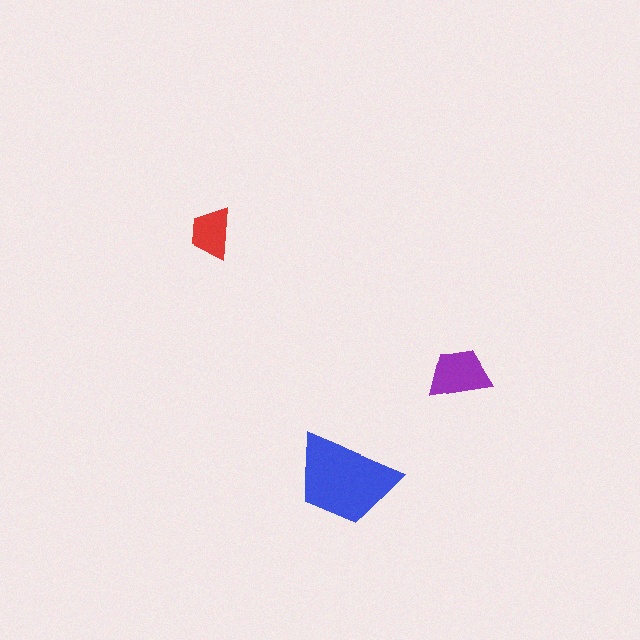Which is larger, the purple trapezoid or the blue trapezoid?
The blue one.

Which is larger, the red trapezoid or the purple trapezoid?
The purple one.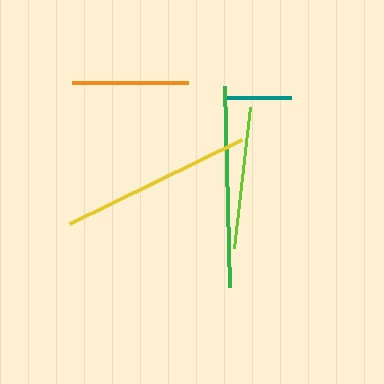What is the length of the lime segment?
The lime segment is approximately 142 pixels long.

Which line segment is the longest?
The green line is the longest at approximately 201 pixels.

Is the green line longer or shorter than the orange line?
The green line is longer than the orange line.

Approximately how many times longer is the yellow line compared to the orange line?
The yellow line is approximately 1.6 times the length of the orange line.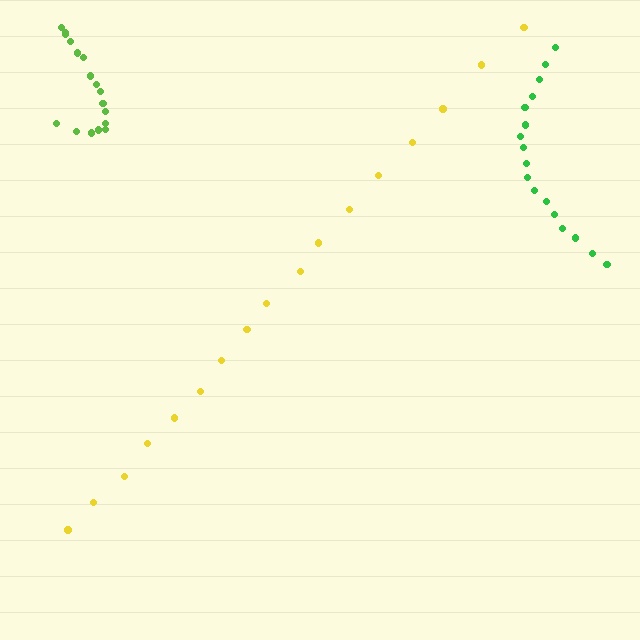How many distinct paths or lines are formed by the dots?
There are 3 distinct paths.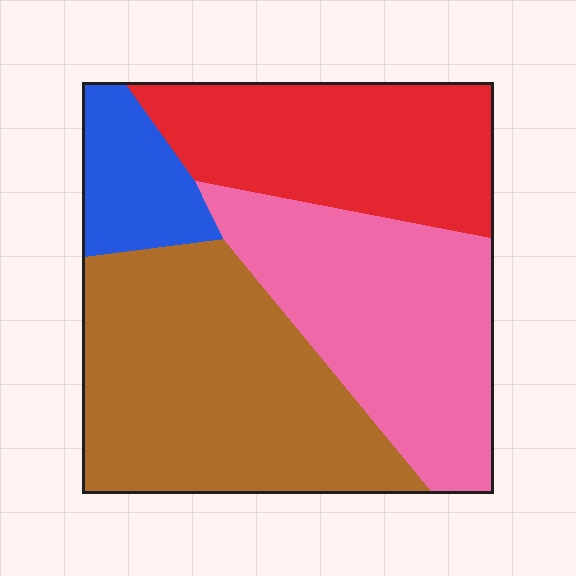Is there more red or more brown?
Brown.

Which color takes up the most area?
Brown, at roughly 35%.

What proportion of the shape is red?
Red takes up about one quarter (1/4) of the shape.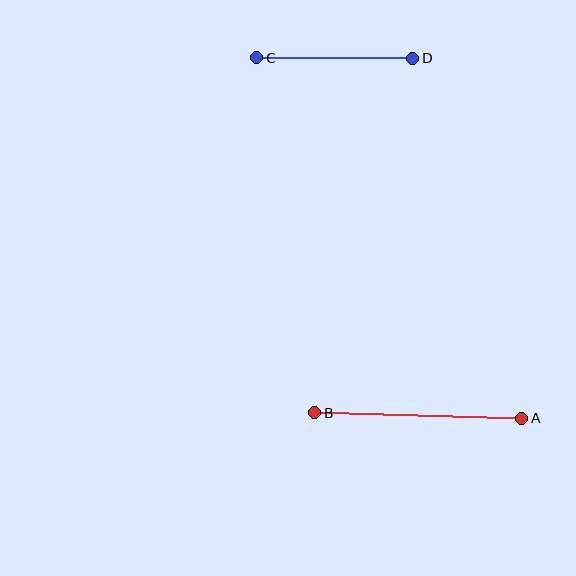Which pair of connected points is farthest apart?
Points A and B are farthest apart.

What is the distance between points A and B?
The distance is approximately 207 pixels.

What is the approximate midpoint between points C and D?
The midpoint is at approximately (335, 58) pixels.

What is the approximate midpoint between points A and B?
The midpoint is at approximately (418, 415) pixels.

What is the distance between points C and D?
The distance is approximately 156 pixels.